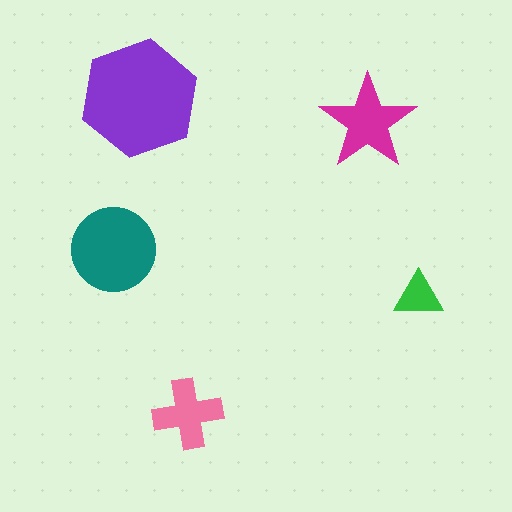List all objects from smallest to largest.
The green triangle, the pink cross, the magenta star, the teal circle, the purple hexagon.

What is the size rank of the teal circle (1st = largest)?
2nd.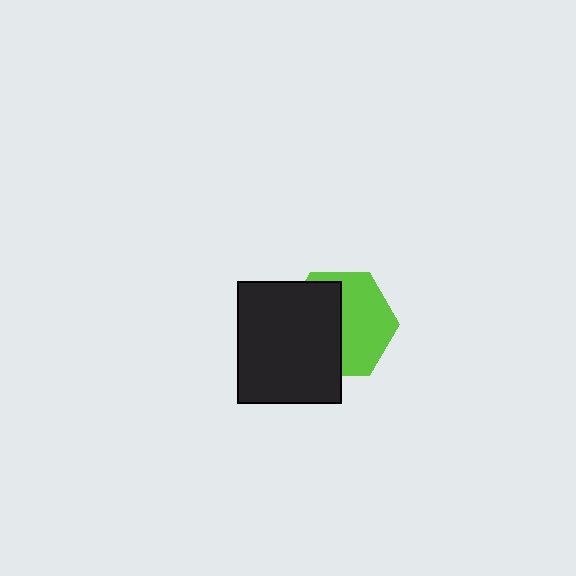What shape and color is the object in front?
The object in front is a black rectangle.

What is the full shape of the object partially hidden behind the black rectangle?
The partially hidden object is a lime hexagon.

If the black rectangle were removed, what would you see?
You would see the complete lime hexagon.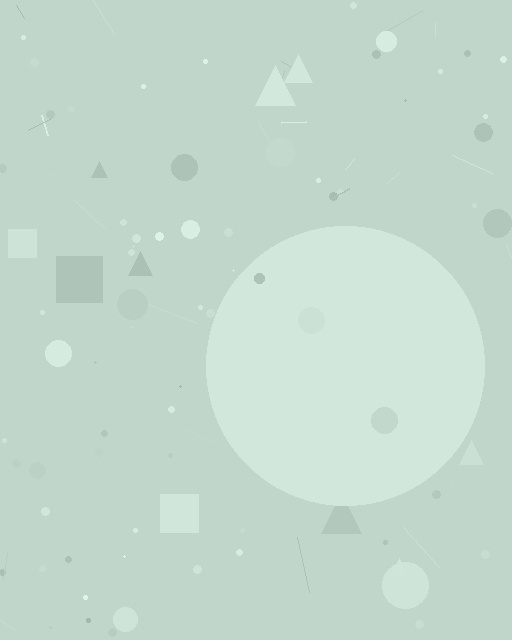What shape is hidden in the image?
A circle is hidden in the image.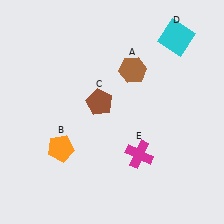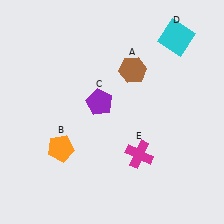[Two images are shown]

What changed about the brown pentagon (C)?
In Image 1, C is brown. In Image 2, it changed to purple.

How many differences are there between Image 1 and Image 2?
There is 1 difference between the two images.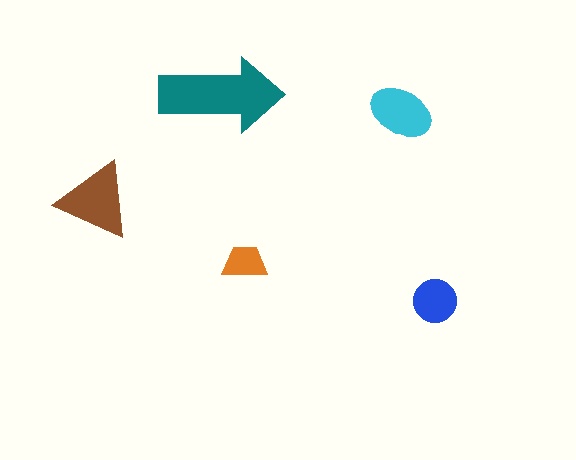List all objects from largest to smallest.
The teal arrow, the brown triangle, the cyan ellipse, the blue circle, the orange trapezoid.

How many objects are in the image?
There are 5 objects in the image.